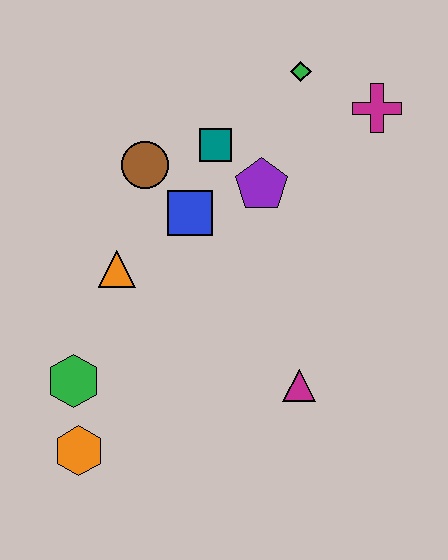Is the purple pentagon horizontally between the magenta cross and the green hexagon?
Yes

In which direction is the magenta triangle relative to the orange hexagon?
The magenta triangle is to the right of the orange hexagon.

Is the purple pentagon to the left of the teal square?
No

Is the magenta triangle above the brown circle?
No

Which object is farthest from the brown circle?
The orange hexagon is farthest from the brown circle.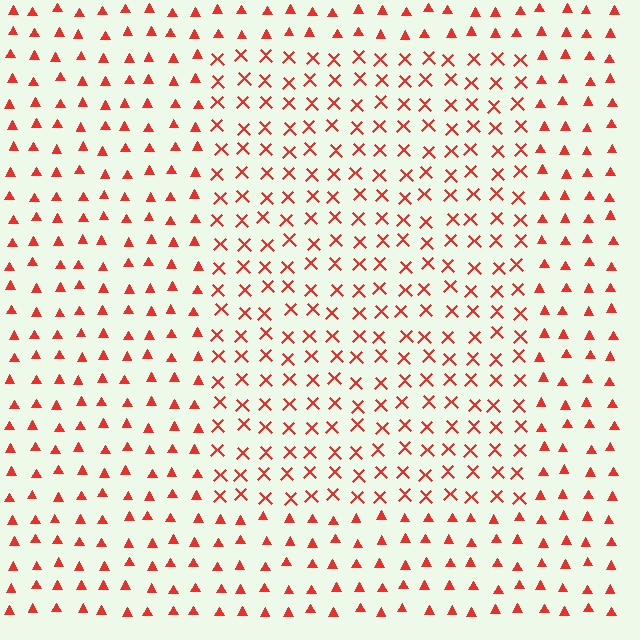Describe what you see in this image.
The image is filled with small red elements arranged in a uniform grid. A rectangle-shaped region contains X marks, while the surrounding area contains triangles. The boundary is defined purely by the change in element shape.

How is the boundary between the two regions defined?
The boundary is defined by a change in element shape: X marks inside vs. triangles outside. All elements share the same color and spacing.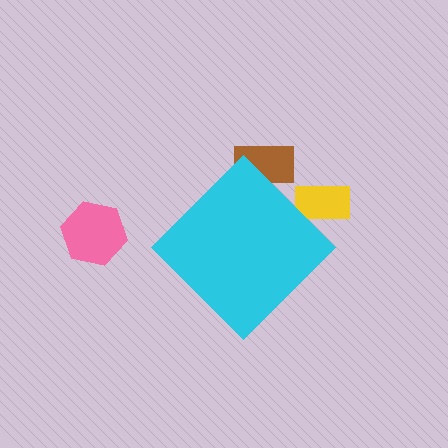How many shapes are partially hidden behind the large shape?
2 shapes are partially hidden.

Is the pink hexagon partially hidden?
No, the pink hexagon is fully visible.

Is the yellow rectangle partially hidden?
Yes, the yellow rectangle is partially hidden behind the cyan diamond.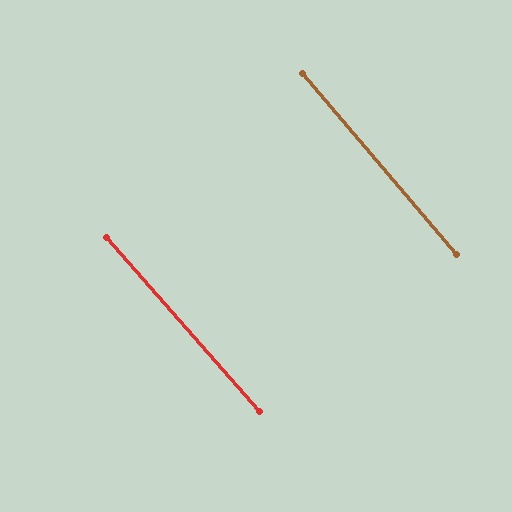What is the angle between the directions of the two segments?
Approximately 1 degree.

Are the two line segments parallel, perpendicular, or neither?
Parallel — their directions differ by only 0.8°.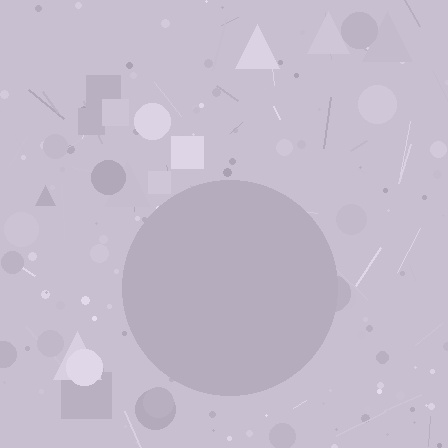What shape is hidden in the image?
A circle is hidden in the image.